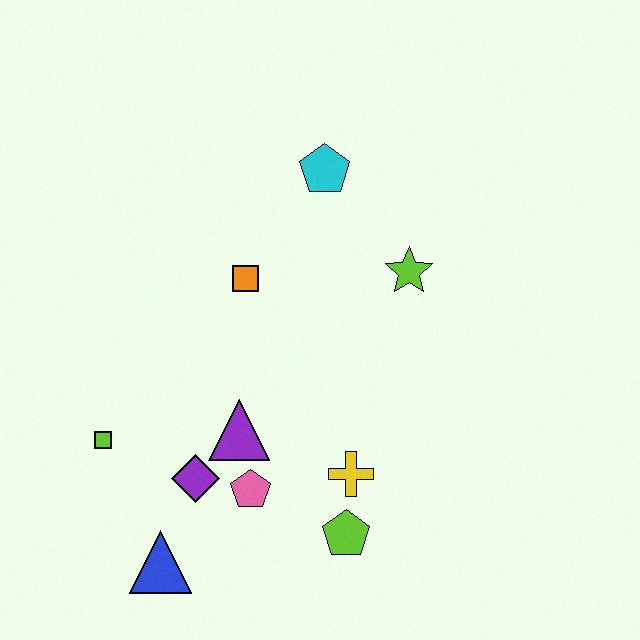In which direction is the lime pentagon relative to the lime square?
The lime pentagon is to the right of the lime square.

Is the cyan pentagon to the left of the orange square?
No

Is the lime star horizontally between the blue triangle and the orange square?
No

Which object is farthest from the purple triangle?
The cyan pentagon is farthest from the purple triangle.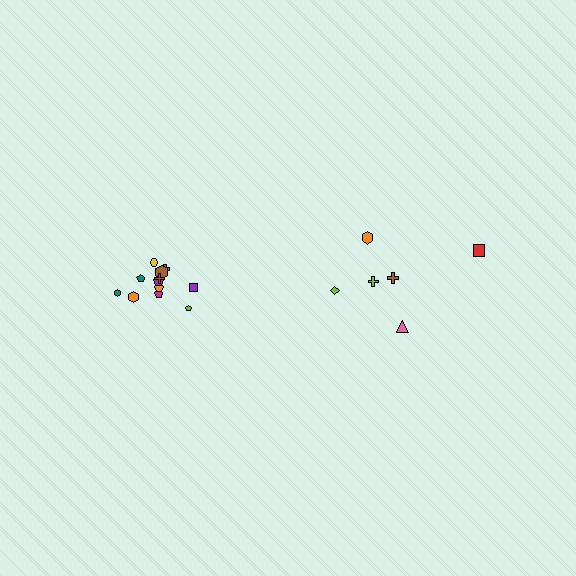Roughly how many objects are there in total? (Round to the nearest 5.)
Roughly 20 objects in total.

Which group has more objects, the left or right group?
The left group.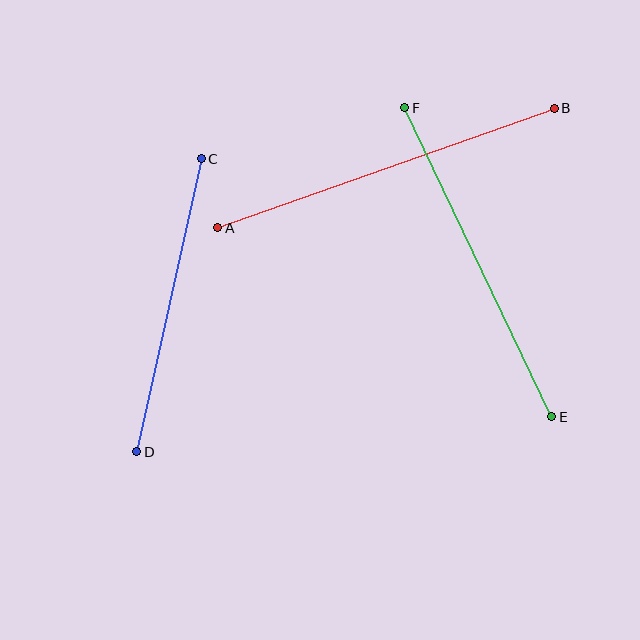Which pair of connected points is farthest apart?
Points A and B are farthest apart.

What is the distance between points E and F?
The distance is approximately 342 pixels.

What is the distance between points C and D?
The distance is approximately 300 pixels.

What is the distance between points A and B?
The distance is approximately 357 pixels.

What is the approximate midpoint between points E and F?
The midpoint is at approximately (478, 262) pixels.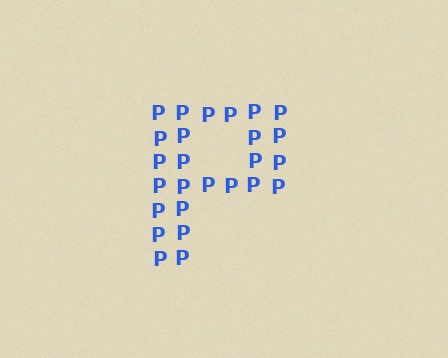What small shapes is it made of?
It is made of small letter P's.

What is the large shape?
The large shape is the letter P.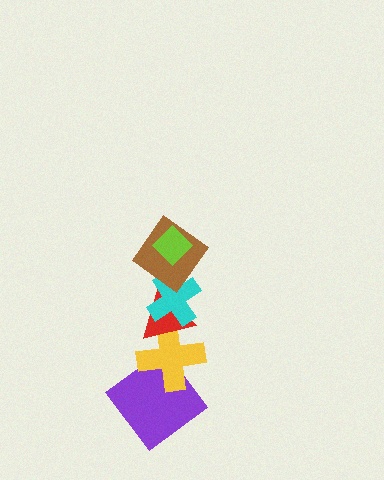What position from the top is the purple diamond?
The purple diamond is 6th from the top.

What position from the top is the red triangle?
The red triangle is 4th from the top.